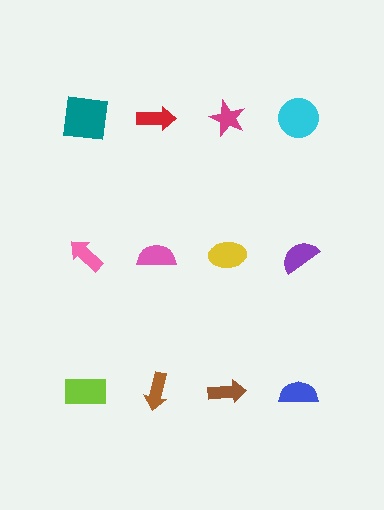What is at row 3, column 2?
A brown arrow.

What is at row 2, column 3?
A yellow ellipse.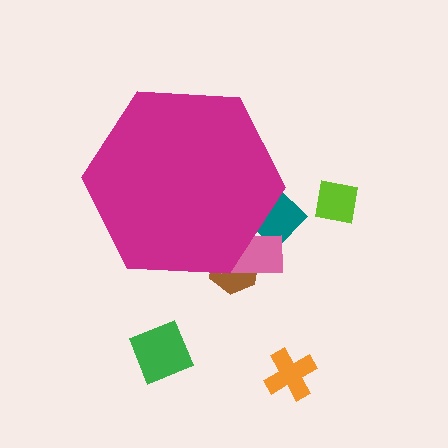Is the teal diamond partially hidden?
Yes, the teal diamond is partially hidden behind the magenta hexagon.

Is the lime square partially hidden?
No, the lime square is fully visible.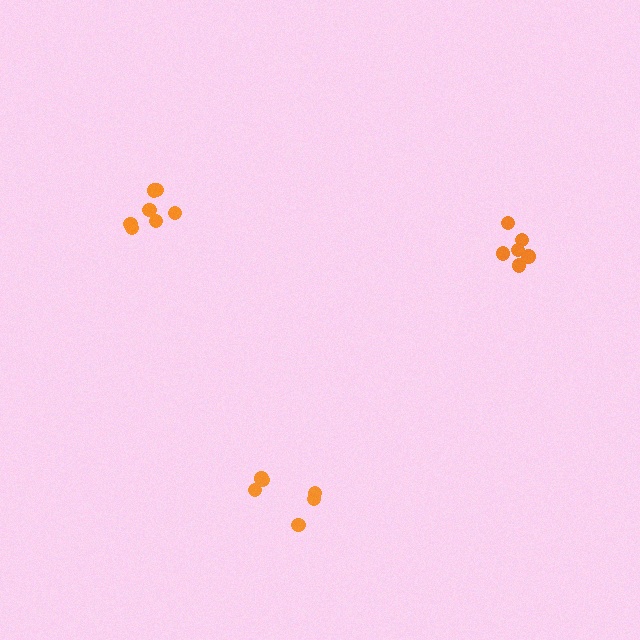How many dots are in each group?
Group 1: 6 dots, Group 2: 6 dots, Group 3: 7 dots (19 total).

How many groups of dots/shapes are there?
There are 3 groups.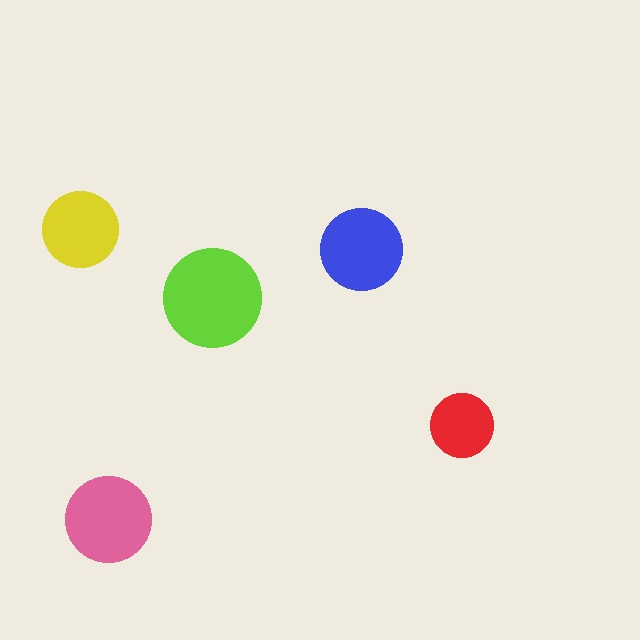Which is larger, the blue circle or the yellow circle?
The blue one.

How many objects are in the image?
There are 5 objects in the image.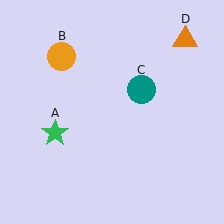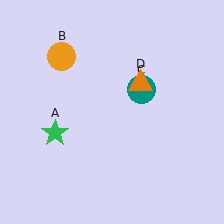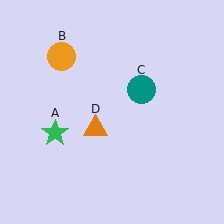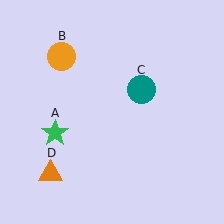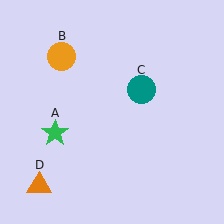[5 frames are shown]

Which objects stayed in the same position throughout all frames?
Green star (object A) and orange circle (object B) and teal circle (object C) remained stationary.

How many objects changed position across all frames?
1 object changed position: orange triangle (object D).